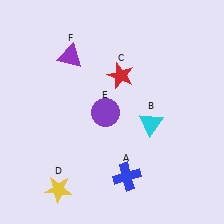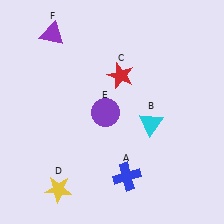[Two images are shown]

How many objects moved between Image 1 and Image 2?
1 object moved between the two images.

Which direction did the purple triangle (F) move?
The purple triangle (F) moved up.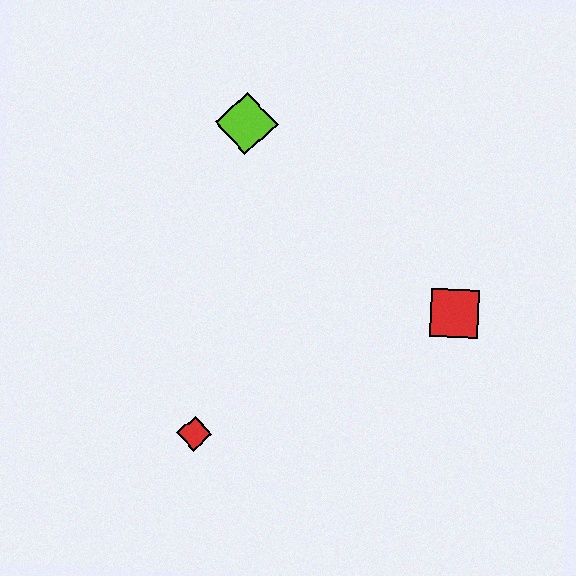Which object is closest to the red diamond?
The red square is closest to the red diamond.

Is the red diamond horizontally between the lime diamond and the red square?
No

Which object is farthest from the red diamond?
The lime diamond is farthest from the red diamond.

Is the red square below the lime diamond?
Yes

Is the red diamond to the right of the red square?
No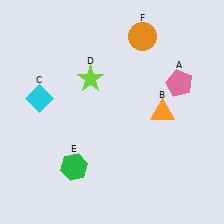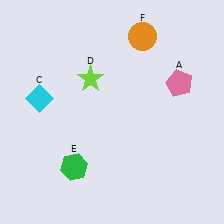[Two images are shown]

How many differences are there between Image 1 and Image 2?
There is 1 difference between the two images.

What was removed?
The orange triangle (B) was removed in Image 2.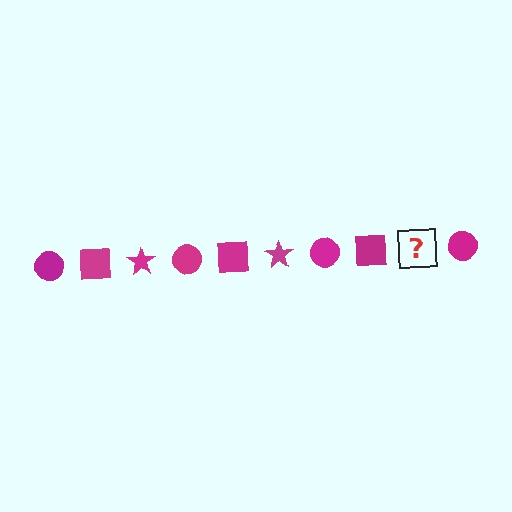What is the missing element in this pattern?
The missing element is a magenta star.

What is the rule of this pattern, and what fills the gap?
The rule is that the pattern cycles through circle, square, star shapes in magenta. The gap should be filled with a magenta star.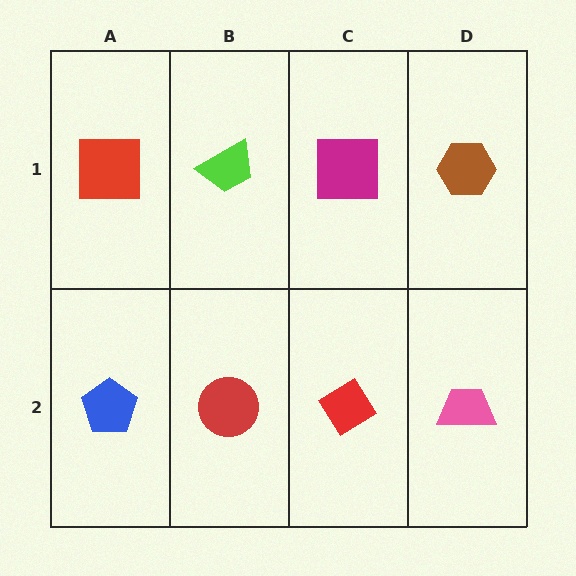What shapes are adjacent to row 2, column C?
A magenta square (row 1, column C), a red circle (row 2, column B), a pink trapezoid (row 2, column D).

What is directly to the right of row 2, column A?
A red circle.